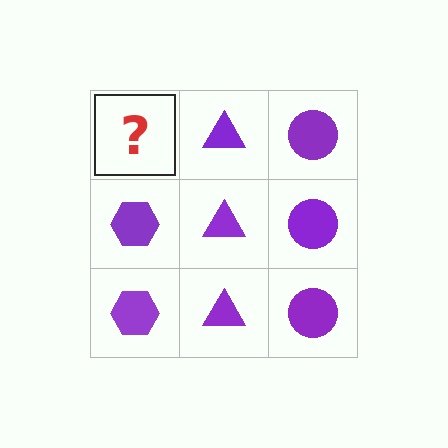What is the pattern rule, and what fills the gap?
The rule is that each column has a consistent shape. The gap should be filled with a purple hexagon.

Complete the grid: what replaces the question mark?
The question mark should be replaced with a purple hexagon.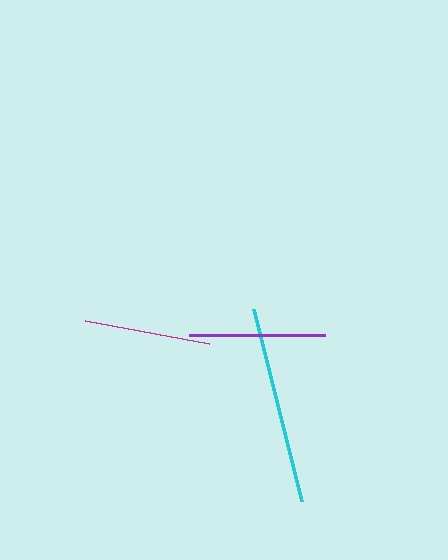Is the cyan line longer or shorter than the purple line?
The cyan line is longer than the purple line.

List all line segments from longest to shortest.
From longest to shortest: cyan, purple, magenta.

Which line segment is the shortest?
The magenta line is the shortest at approximately 127 pixels.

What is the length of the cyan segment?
The cyan segment is approximately 198 pixels long.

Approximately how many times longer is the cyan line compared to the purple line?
The cyan line is approximately 1.5 times the length of the purple line.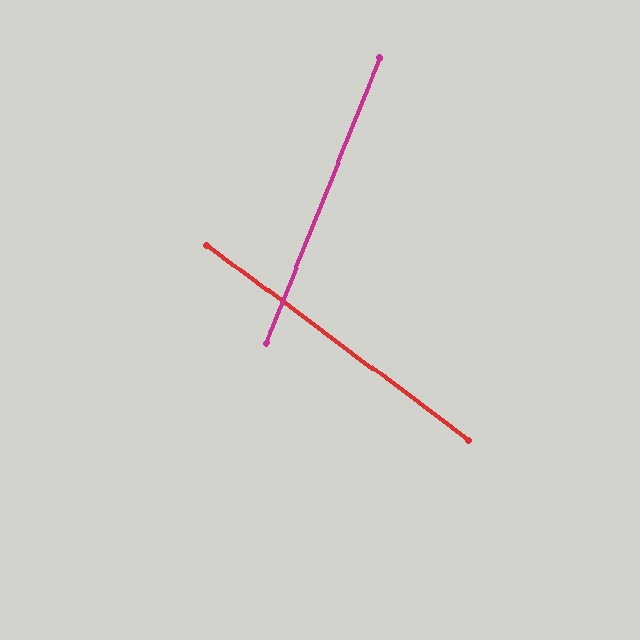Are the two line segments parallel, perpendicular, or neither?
Neither parallel nor perpendicular — they differ by about 75°.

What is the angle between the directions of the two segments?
Approximately 75 degrees.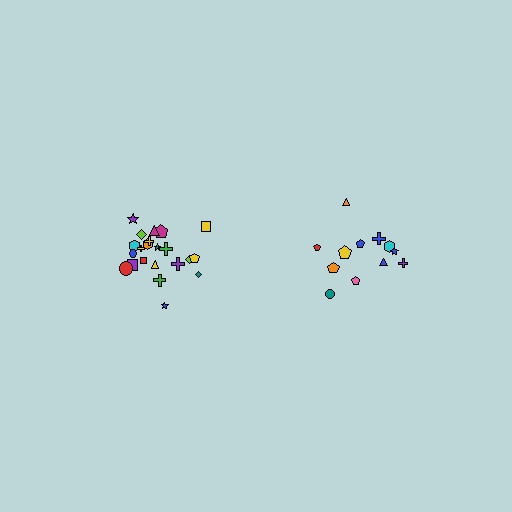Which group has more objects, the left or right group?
The left group.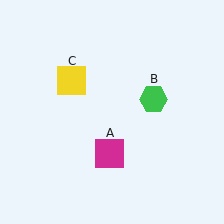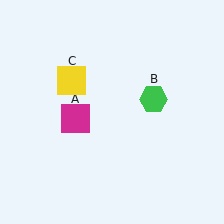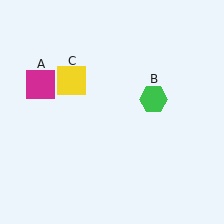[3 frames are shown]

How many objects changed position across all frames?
1 object changed position: magenta square (object A).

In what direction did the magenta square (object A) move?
The magenta square (object A) moved up and to the left.